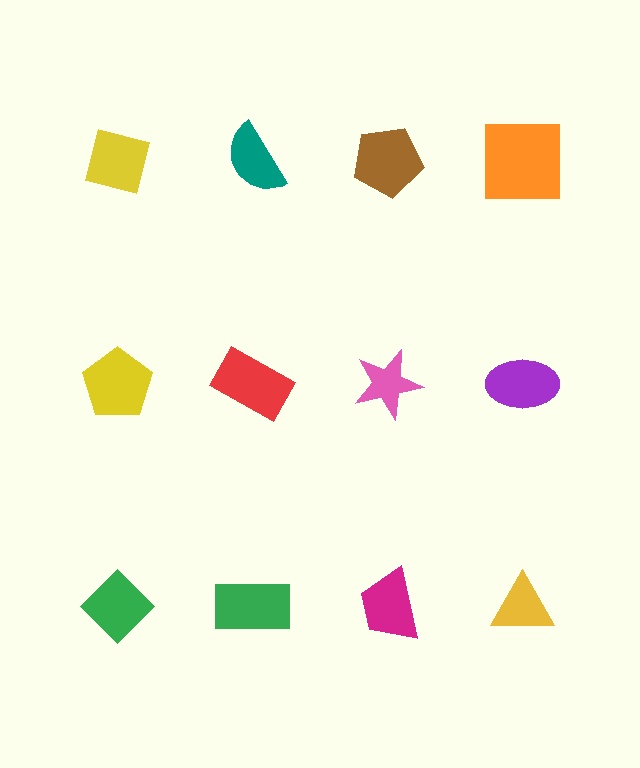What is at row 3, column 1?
A green diamond.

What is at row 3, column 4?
A yellow triangle.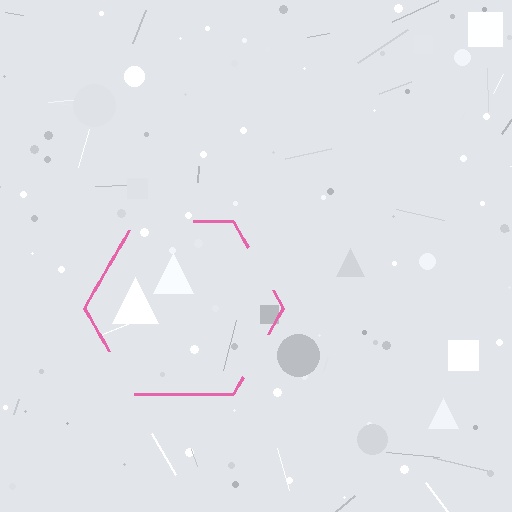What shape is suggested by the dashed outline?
The dashed outline suggests a hexagon.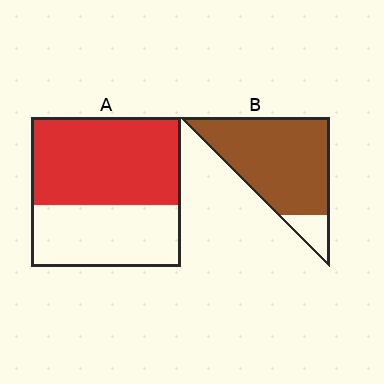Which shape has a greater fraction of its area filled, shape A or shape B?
Shape B.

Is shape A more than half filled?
Yes.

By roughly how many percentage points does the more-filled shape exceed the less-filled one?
By roughly 30 percentage points (B over A).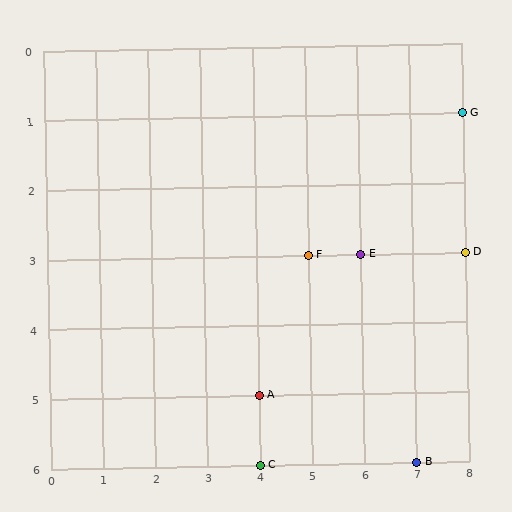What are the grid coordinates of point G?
Point G is at grid coordinates (8, 1).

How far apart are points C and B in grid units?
Points C and B are 3 columns apart.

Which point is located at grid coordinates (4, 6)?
Point C is at (4, 6).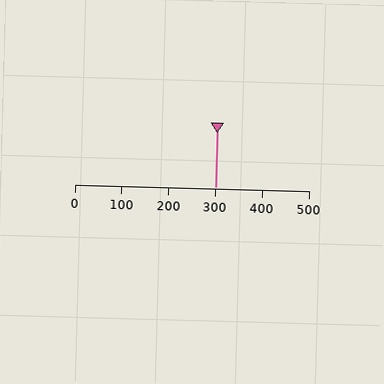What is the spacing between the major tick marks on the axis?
The major ticks are spaced 100 apart.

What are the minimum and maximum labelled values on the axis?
The axis runs from 0 to 500.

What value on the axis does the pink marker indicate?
The marker indicates approximately 300.